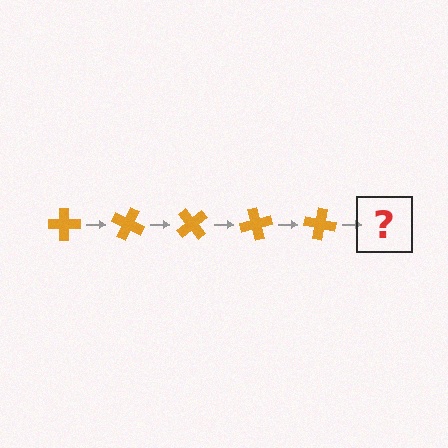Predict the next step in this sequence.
The next step is an orange cross rotated 125 degrees.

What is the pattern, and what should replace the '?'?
The pattern is that the cross rotates 25 degrees each step. The '?' should be an orange cross rotated 125 degrees.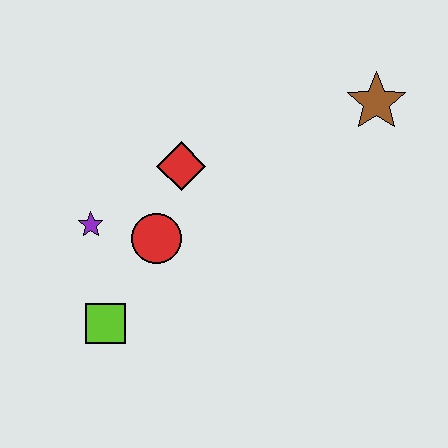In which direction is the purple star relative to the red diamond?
The purple star is to the left of the red diamond.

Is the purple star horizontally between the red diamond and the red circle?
No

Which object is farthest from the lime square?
The brown star is farthest from the lime square.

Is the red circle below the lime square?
No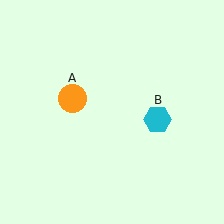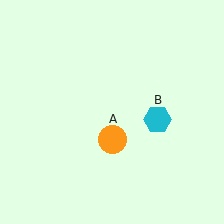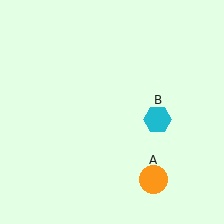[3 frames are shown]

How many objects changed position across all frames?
1 object changed position: orange circle (object A).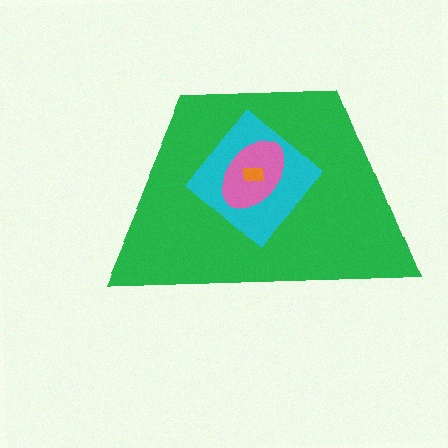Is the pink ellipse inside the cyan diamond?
Yes.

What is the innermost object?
The orange rectangle.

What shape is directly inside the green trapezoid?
The cyan diamond.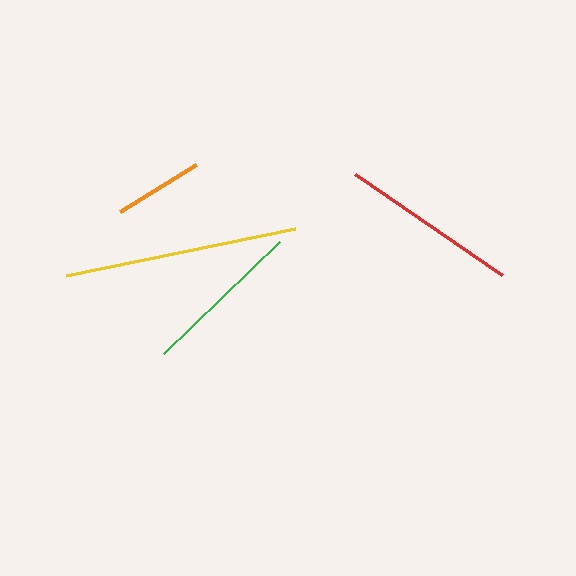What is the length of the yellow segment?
The yellow segment is approximately 234 pixels long.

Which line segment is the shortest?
The orange line is the shortest at approximately 89 pixels.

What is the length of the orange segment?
The orange segment is approximately 89 pixels long.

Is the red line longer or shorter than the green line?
The red line is longer than the green line.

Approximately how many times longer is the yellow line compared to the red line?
The yellow line is approximately 1.3 times the length of the red line.